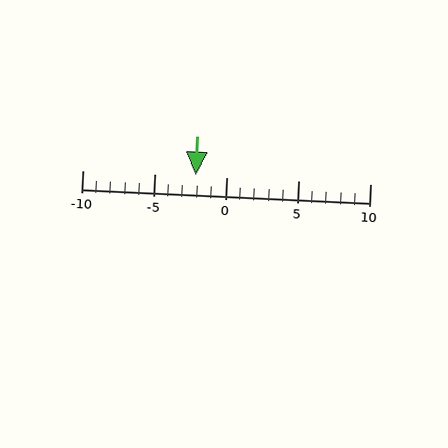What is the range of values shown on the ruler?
The ruler shows values from -10 to 10.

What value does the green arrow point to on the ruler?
The green arrow points to approximately -2.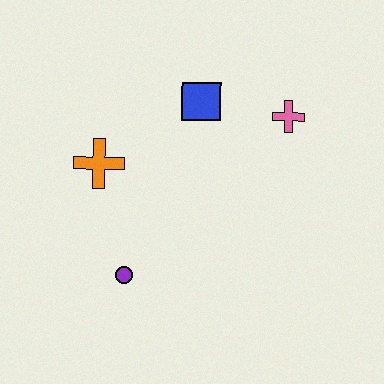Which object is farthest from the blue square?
The purple circle is farthest from the blue square.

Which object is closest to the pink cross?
The blue square is closest to the pink cross.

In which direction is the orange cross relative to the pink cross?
The orange cross is to the left of the pink cross.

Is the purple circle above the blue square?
No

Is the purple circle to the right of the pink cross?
No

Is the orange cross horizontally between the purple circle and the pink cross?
No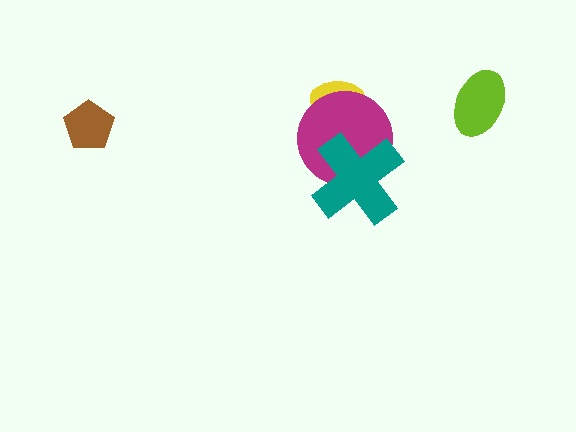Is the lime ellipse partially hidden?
No, no other shape covers it.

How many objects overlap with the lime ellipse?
0 objects overlap with the lime ellipse.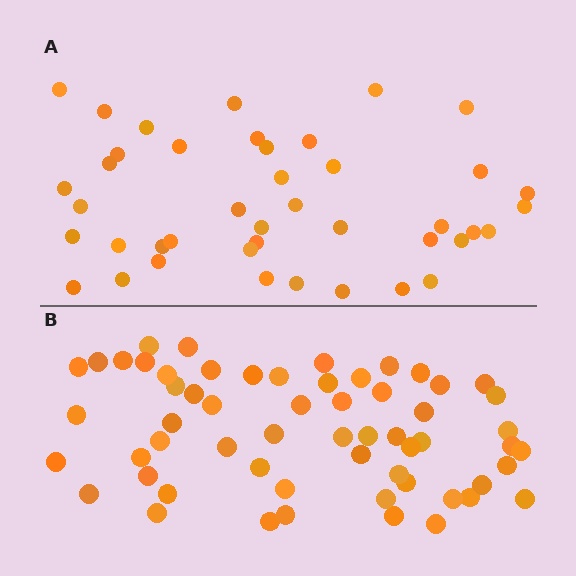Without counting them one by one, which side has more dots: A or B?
Region B (the bottom region) has more dots.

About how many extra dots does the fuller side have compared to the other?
Region B has approximately 15 more dots than region A.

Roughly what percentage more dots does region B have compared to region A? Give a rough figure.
About 40% more.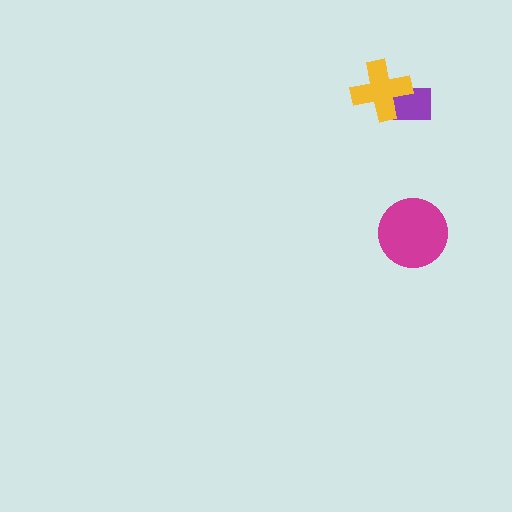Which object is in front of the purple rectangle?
The yellow cross is in front of the purple rectangle.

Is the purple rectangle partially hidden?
Yes, it is partially covered by another shape.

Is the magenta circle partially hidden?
No, no other shape covers it.